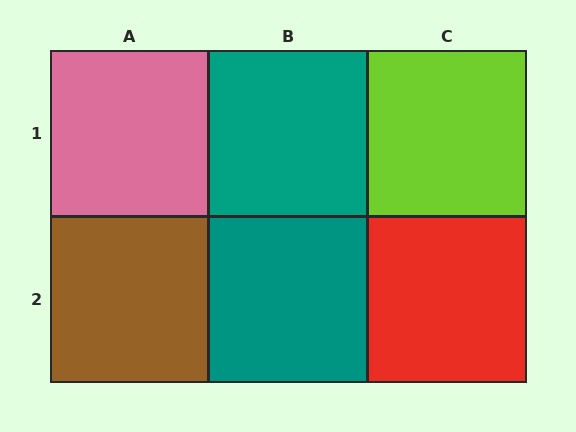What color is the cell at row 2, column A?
Brown.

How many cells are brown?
1 cell is brown.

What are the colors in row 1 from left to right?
Pink, teal, lime.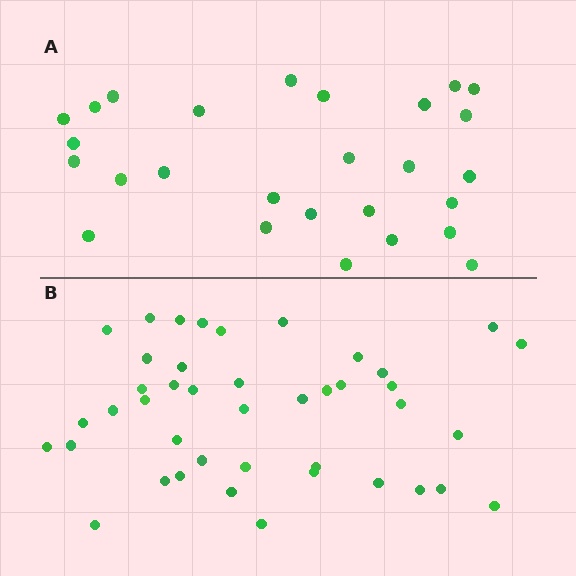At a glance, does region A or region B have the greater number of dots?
Region B (the bottom region) has more dots.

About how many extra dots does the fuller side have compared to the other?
Region B has approximately 15 more dots than region A.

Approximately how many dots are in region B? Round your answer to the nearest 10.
About 40 dots. (The exact count is 42, which rounds to 40.)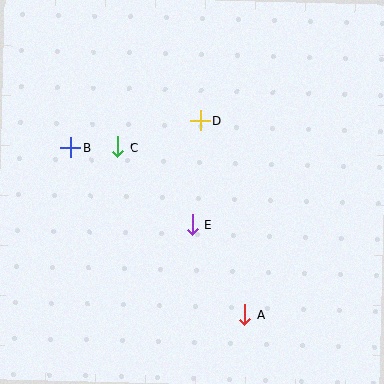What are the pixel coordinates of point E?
Point E is at (192, 225).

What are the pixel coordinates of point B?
Point B is at (71, 148).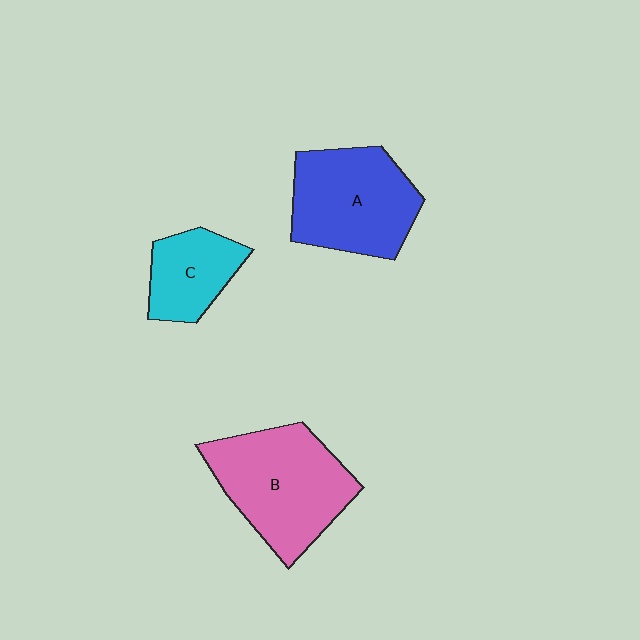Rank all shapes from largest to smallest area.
From largest to smallest: B (pink), A (blue), C (cyan).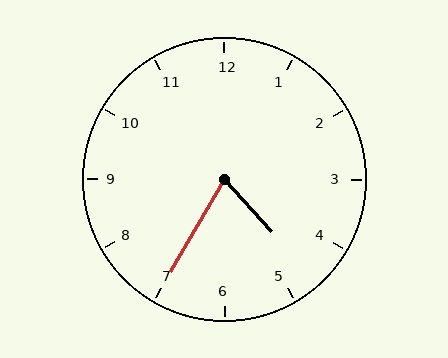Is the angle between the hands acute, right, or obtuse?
It is acute.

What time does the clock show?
4:35.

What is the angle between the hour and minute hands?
Approximately 72 degrees.